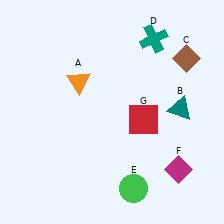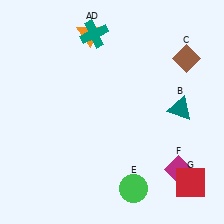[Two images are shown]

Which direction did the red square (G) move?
The red square (G) moved down.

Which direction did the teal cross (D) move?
The teal cross (D) moved left.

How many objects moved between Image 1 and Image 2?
3 objects moved between the two images.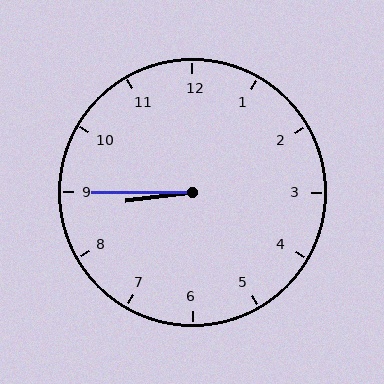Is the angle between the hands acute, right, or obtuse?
It is acute.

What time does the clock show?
8:45.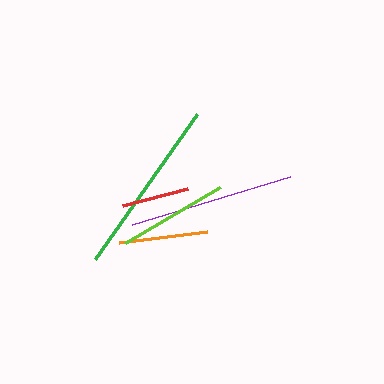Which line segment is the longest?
The green line is the longest at approximately 178 pixels.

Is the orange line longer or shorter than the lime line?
The lime line is longer than the orange line.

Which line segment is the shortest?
The red line is the shortest at approximately 68 pixels.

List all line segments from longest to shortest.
From longest to shortest: green, purple, lime, orange, red.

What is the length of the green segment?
The green segment is approximately 178 pixels long.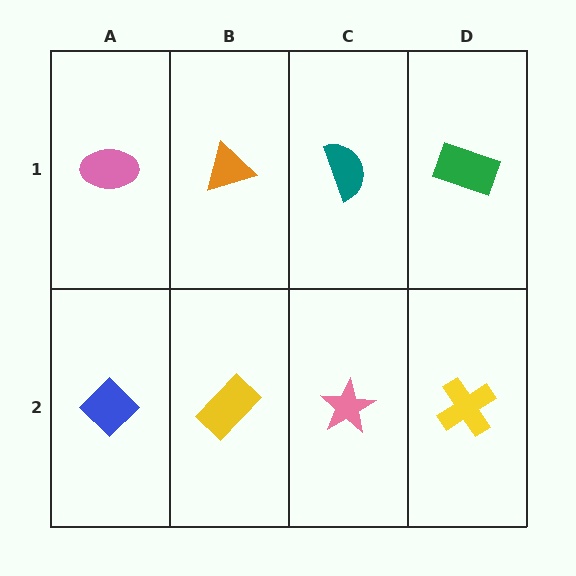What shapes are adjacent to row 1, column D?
A yellow cross (row 2, column D), a teal semicircle (row 1, column C).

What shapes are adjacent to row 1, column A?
A blue diamond (row 2, column A), an orange triangle (row 1, column B).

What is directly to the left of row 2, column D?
A pink star.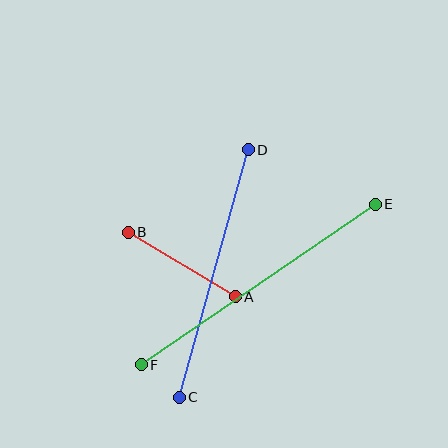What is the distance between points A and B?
The distance is approximately 125 pixels.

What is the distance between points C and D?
The distance is approximately 257 pixels.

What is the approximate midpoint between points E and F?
The midpoint is at approximately (258, 284) pixels.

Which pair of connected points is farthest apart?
Points E and F are farthest apart.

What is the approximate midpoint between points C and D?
The midpoint is at approximately (214, 273) pixels.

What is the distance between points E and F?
The distance is approximately 284 pixels.